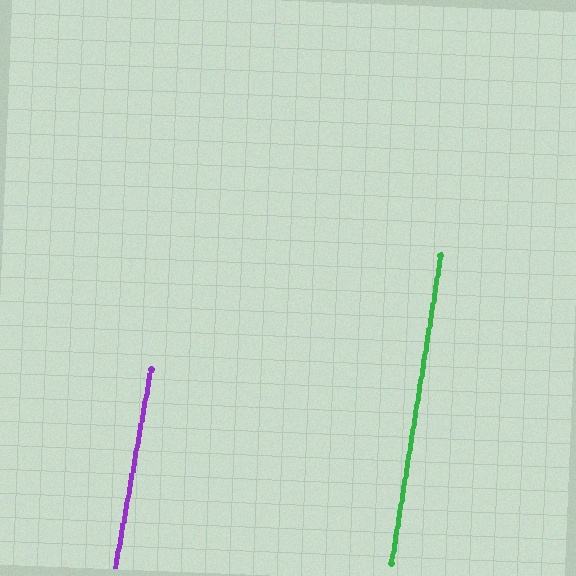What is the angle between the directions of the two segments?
Approximately 1 degree.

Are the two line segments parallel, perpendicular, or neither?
Parallel — their directions differ by only 1.1°.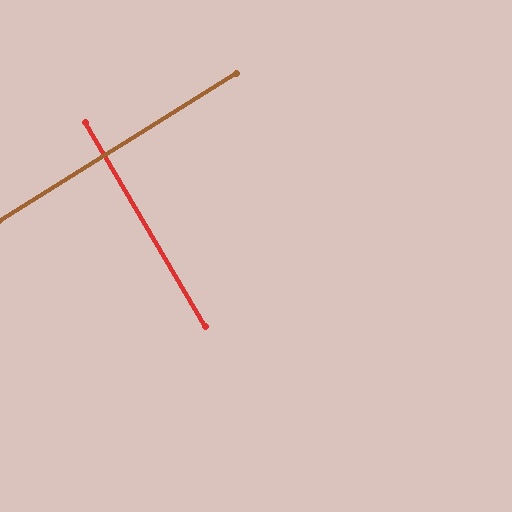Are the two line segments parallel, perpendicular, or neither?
Perpendicular — they meet at approximately 89°.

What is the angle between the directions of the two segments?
Approximately 89 degrees.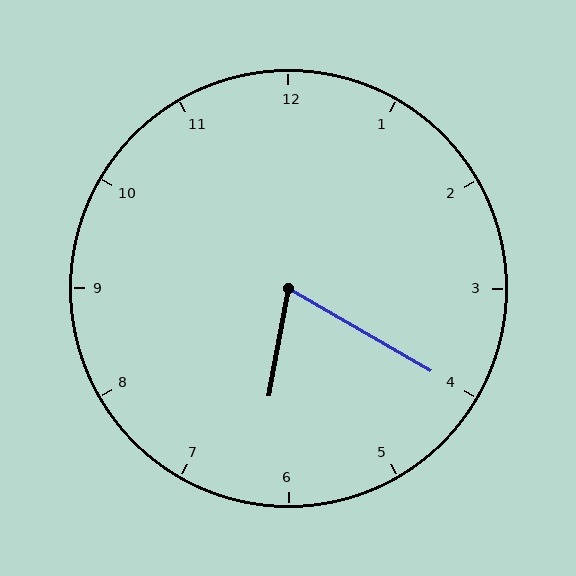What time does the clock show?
6:20.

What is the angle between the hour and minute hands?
Approximately 70 degrees.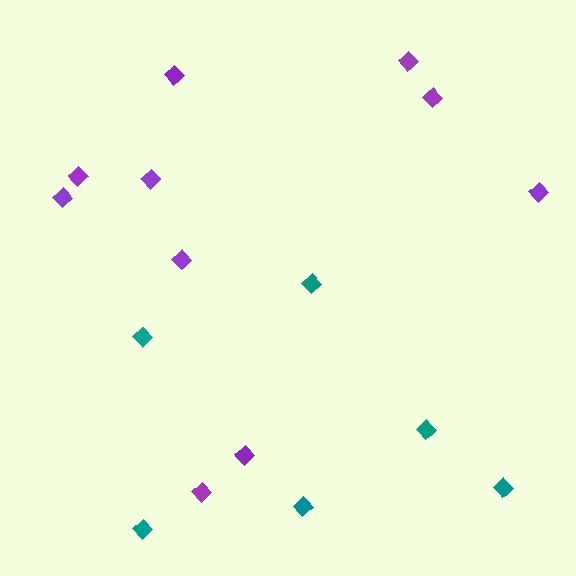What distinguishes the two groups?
There are 2 groups: one group of purple diamonds (10) and one group of teal diamonds (6).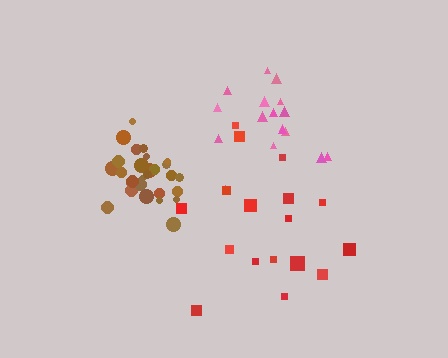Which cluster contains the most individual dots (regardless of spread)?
Brown (28).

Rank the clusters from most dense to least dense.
brown, pink, red.